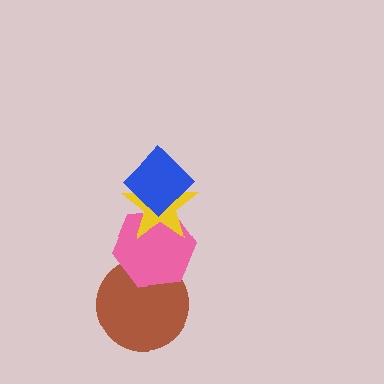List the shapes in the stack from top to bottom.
From top to bottom: the blue diamond, the yellow star, the pink hexagon, the brown circle.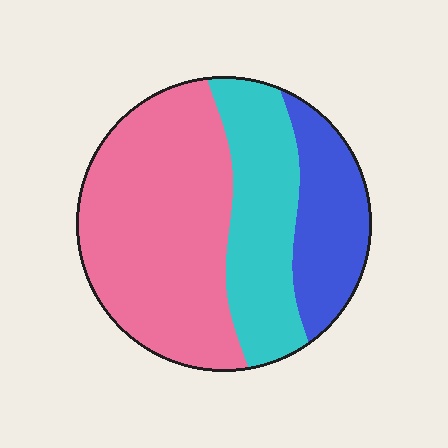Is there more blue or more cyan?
Cyan.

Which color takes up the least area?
Blue, at roughly 20%.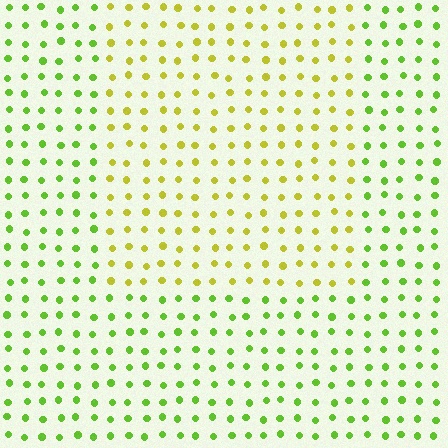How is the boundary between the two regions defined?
The boundary is defined purely by a slight shift in hue (about 37 degrees). Spacing, size, and orientation are identical on both sides.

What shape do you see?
I see a rectangle.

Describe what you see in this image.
The image is filled with small lime elements in a uniform arrangement. A rectangle-shaped region is visible where the elements are tinted to a slightly different hue, forming a subtle color boundary.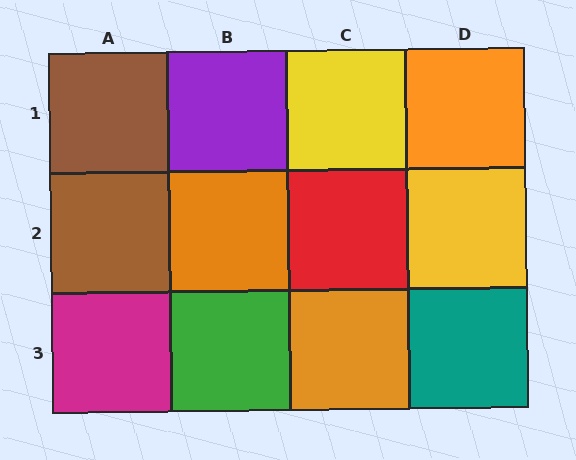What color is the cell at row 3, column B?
Green.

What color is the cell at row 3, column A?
Magenta.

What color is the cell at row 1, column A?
Brown.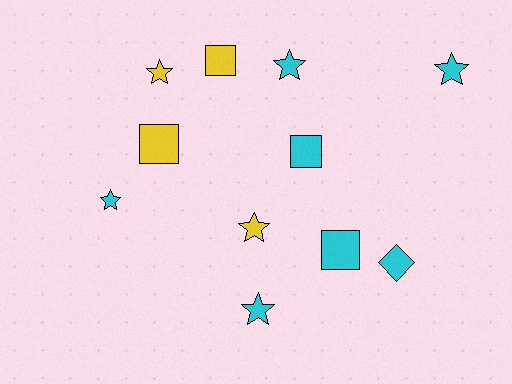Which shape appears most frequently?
Star, with 6 objects.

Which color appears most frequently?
Cyan, with 7 objects.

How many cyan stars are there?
There are 4 cyan stars.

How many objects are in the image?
There are 11 objects.